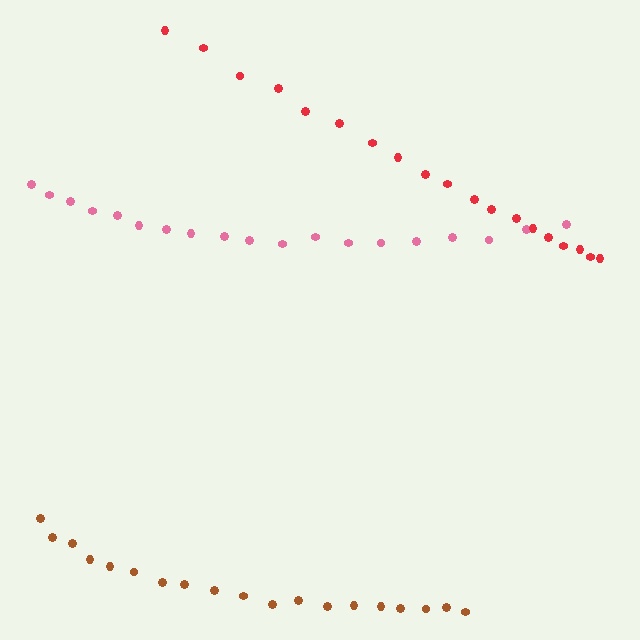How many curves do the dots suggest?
There are 3 distinct paths.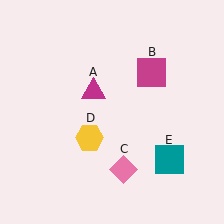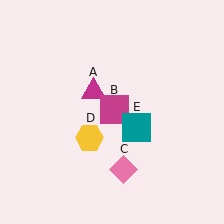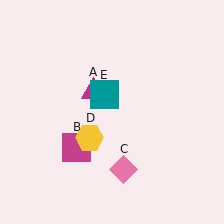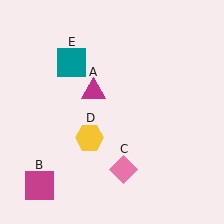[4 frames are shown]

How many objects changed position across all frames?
2 objects changed position: magenta square (object B), teal square (object E).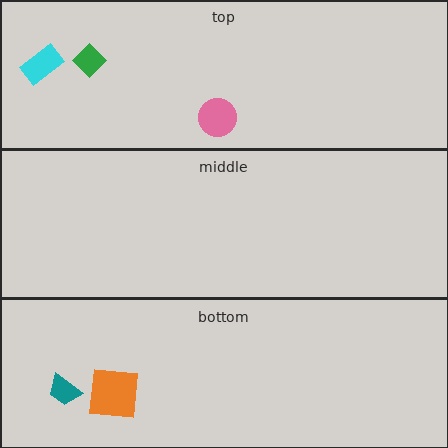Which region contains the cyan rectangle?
The top region.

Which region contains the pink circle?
The top region.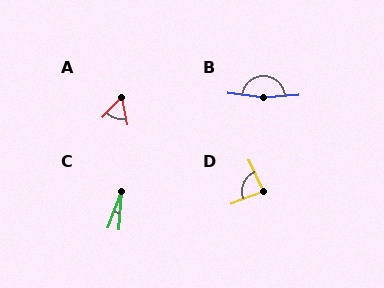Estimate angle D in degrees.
Approximately 87 degrees.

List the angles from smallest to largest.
C (16°), A (55°), D (87°), B (170°).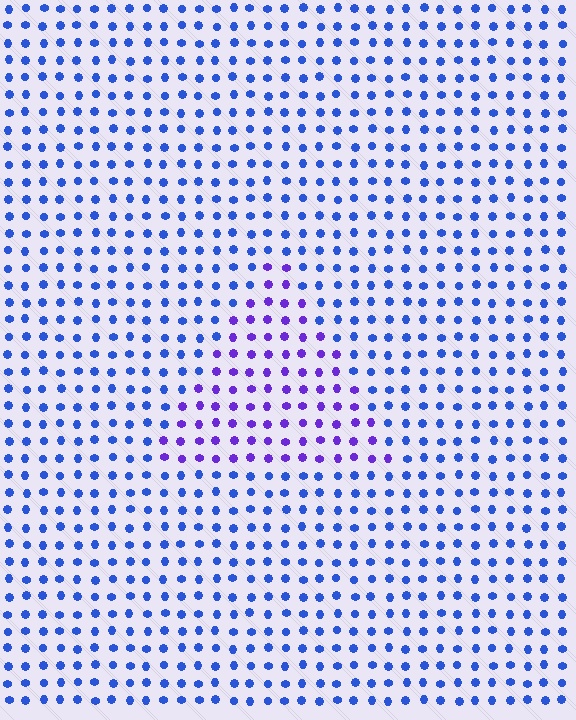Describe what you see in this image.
The image is filled with small blue elements in a uniform arrangement. A triangle-shaped region is visible where the elements are tinted to a slightly different hue, forming a subtle color boundary.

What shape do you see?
I see a triangle.